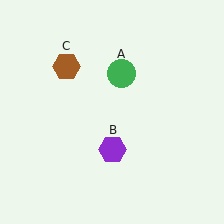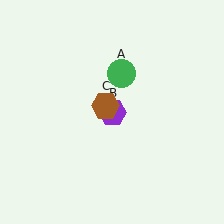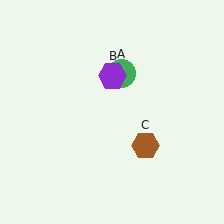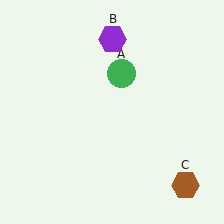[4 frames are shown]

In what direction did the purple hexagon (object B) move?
The purple hexagon (object B) moved up.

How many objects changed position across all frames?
2 objects changed position: purple hexagon (object B), brown hexagon (object C).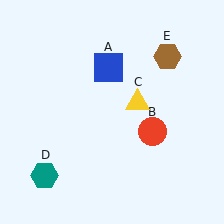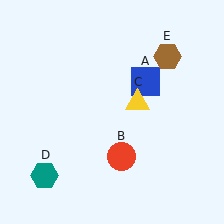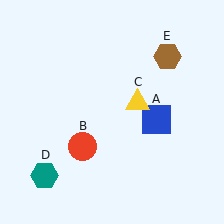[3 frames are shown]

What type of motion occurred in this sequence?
The blue square (object A), red circle (object B) rotated clockwise around the center of the scene.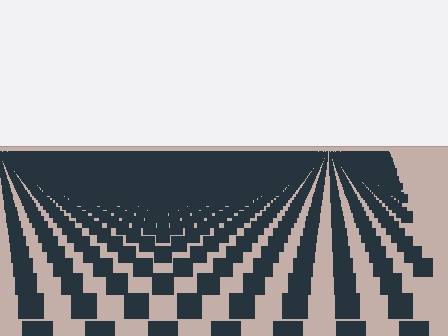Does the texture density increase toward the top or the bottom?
Density increases toward the top.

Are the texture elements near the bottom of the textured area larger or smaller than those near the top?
Larger. Near the bottom, elements are closer to the viewer and appear at a bigger on-screen size.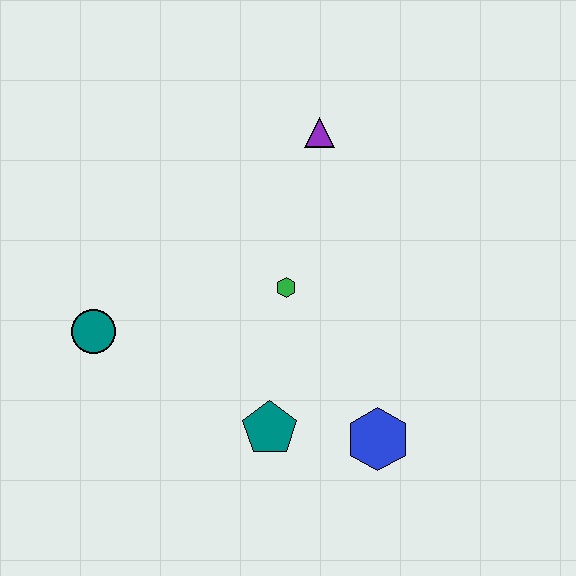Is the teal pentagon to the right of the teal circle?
Yes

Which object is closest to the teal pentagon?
The blue hexagon is closest to the teal pentagon.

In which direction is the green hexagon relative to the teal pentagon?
The green hexagon is above the teal pentagon.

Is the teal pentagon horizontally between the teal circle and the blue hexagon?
Yes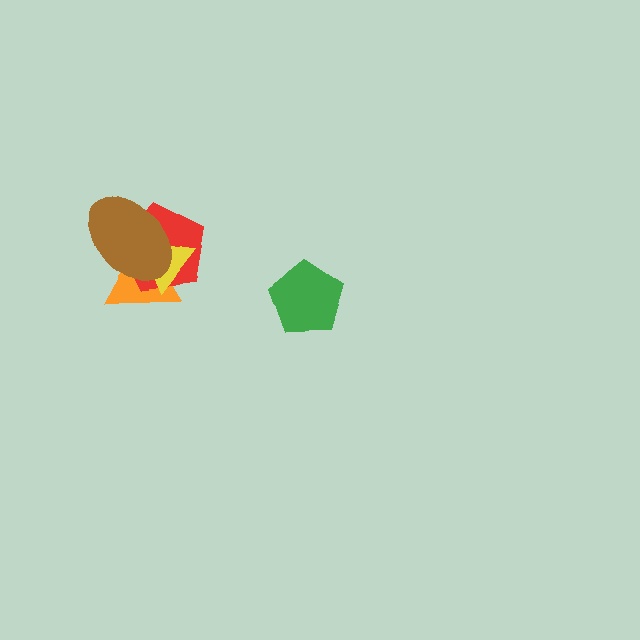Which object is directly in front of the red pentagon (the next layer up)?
The yellow triangle is directly in front of the red pentagon.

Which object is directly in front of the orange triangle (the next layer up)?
The red pentagon is directly in front of the orange triangle.